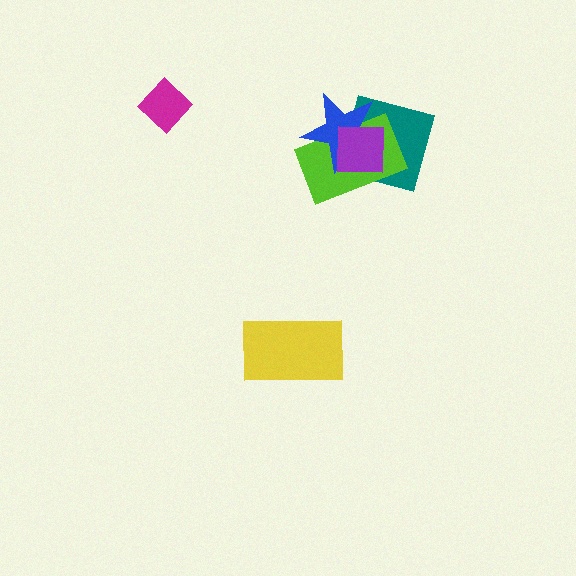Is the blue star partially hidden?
Yes, it is partially covered by another shape.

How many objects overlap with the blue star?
3 objects overlap with the blue star.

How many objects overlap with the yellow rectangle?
0 objects overlap with the yellow rectangle.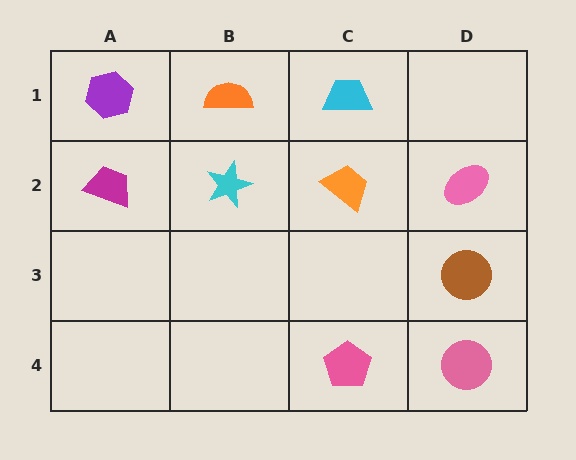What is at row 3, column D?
A brown circle.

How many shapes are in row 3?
1 shape.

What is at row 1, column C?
A cyan trapezoid.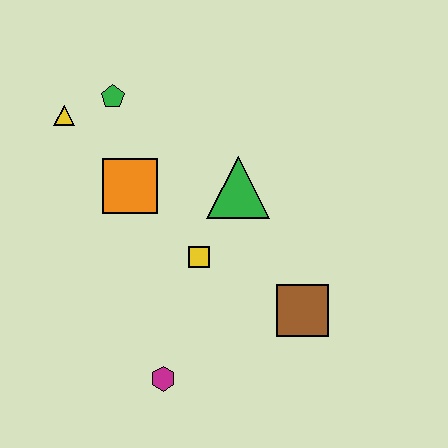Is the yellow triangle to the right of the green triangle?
No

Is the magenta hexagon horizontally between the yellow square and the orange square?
Yes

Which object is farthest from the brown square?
The yellow triangle is farthest from the brown square.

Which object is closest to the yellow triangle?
The green pentagon is closest to the yellow triangle.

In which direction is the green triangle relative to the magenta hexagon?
The green triangle is above the magenta hexagon.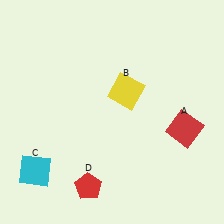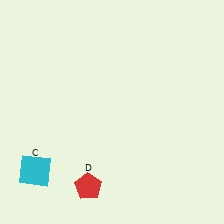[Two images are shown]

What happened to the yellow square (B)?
The yellow square (B) was removed in Image 2. It was in the top-right area of Image 1.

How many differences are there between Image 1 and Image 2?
There are 2 differences between the two images.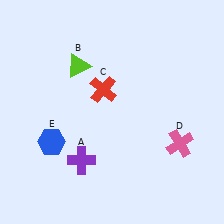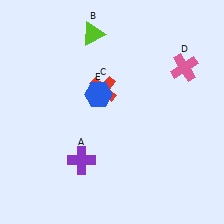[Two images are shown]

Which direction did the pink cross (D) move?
The pink cross (D) moved up.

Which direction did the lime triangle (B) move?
The lime triangle (B) moved up.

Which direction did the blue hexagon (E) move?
The blue hexagon (E) moved up.